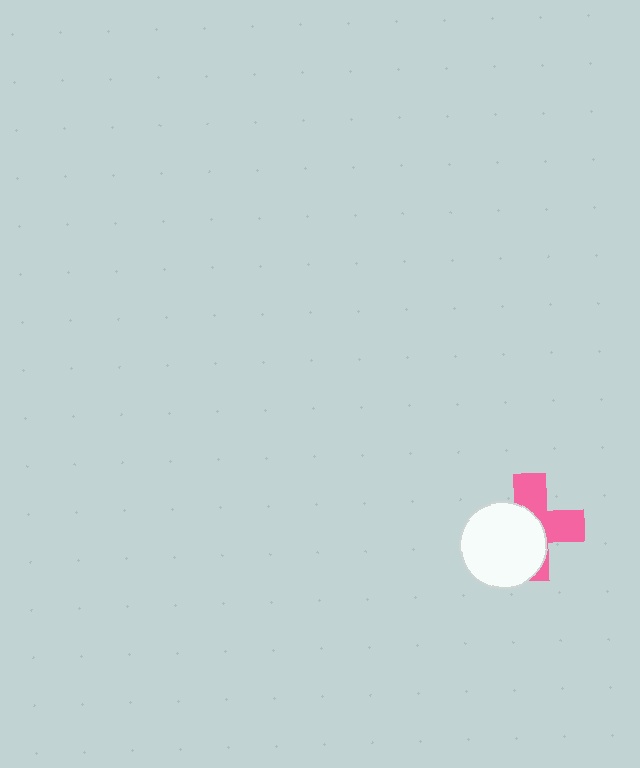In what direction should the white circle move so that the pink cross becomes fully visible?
The white circle should move toward the lower-left. That is the shortest direction to clear the overlap and leave the pink cross fully visible.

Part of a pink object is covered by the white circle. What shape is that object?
It is a cross.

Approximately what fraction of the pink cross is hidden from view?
Roughly 52% of the pink cross is hidden behind the white circle.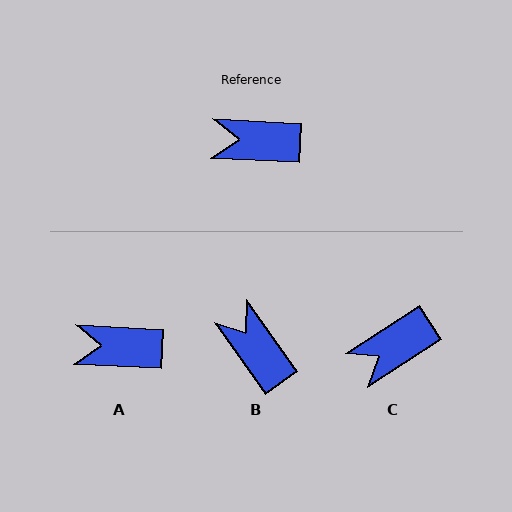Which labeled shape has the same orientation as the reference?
A.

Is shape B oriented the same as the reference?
No, it is off by about 51 degrees.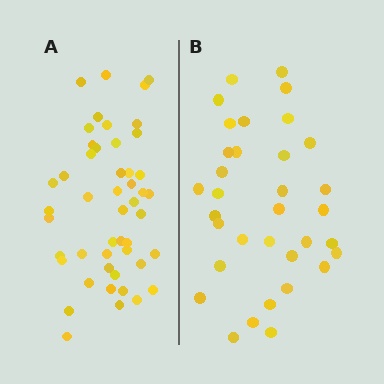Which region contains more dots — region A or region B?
Region A (the left region) has more dots.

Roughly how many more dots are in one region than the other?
Region A has approximately 15 more dots than region B.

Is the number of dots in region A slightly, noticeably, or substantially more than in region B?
Region A has noticeably more, but not dramatically so. The ratio is roughly 1.4 to 1.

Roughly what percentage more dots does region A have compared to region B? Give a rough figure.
About 40% more.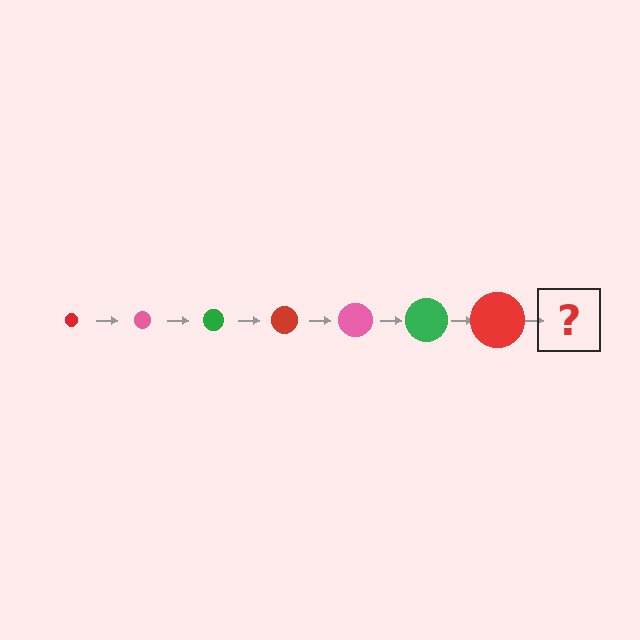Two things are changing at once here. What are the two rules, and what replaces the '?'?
The two rules are that the circle grows larger each step and the color cycles through red, pink, and green. The '?' should be a pink circle, larger than the previous one.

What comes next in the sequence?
The next element should be a pink circle, larger than the previous one.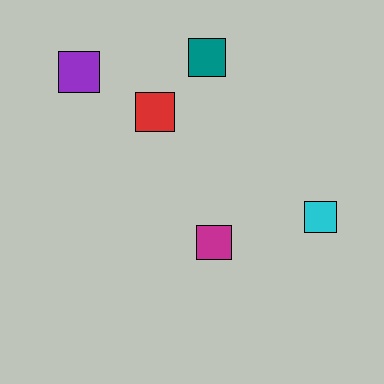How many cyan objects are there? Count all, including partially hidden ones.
There is 1 cyan object.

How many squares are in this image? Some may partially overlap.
There are 5 squares.